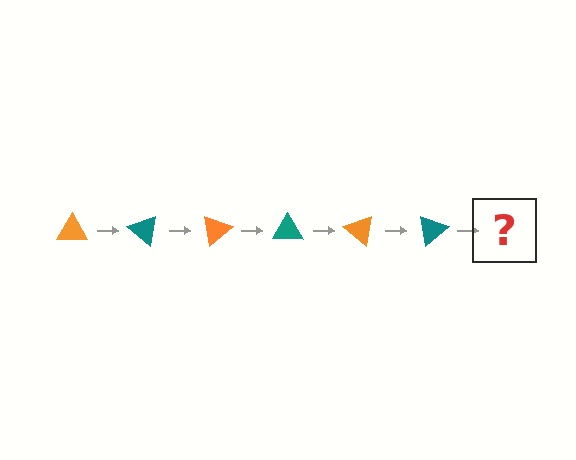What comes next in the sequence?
The next element should be an orange triangle, rotated 240 degrees from the start.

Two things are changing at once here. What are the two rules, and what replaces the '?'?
The two rules are that it rotates 40 degrees each step and the color cycles through orange and teal. The '?' should be an orange triangle, rotated 240 degrees from the start.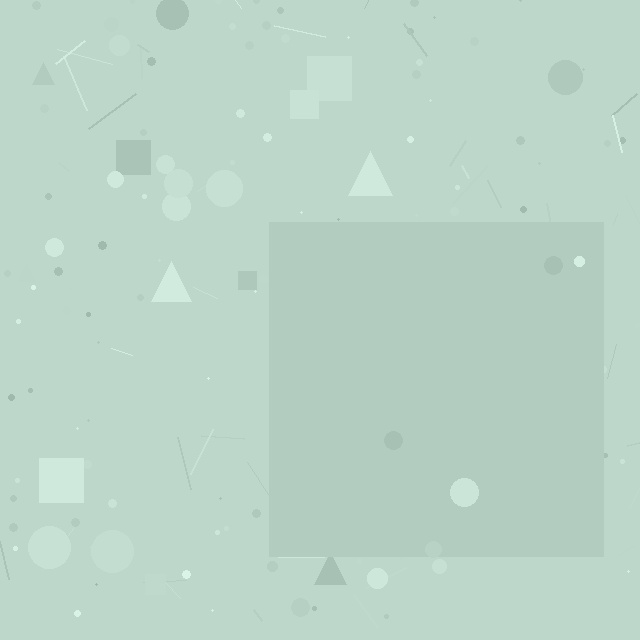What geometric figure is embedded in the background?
A square is embedded in the background.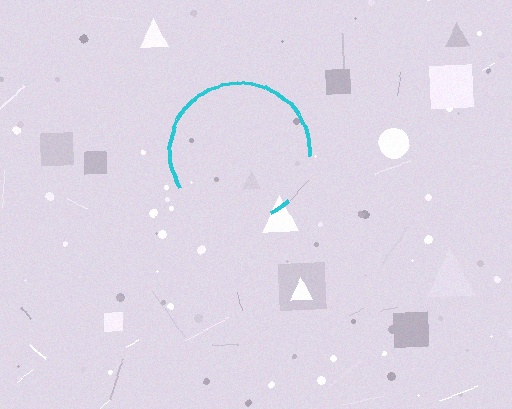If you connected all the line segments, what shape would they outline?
They would outline a circle.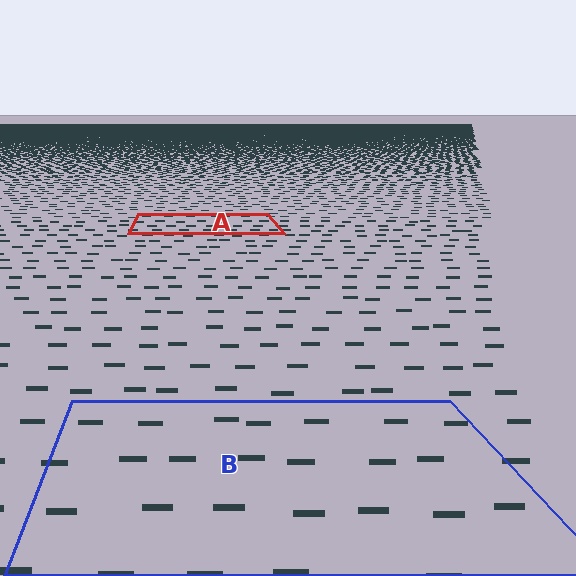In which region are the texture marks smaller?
The texture marks are smaller in region A, because it is farther away.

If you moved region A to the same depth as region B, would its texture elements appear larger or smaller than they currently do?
They would appear larger. At a closer depth, the same texture elements are projected at a bigger on-screen size.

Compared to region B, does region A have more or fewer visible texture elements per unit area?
Region A has more texture elements per unit area — they are packed more densely because it is farther away.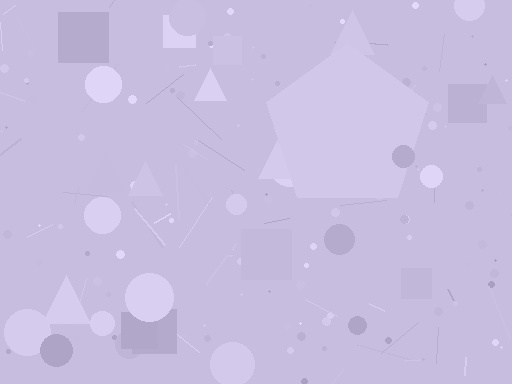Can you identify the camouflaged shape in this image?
The camouflaged shape is a pentagon.